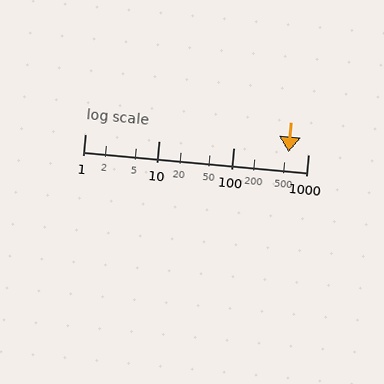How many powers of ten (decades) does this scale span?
The scale spans 3 decades, from 1 to 1000.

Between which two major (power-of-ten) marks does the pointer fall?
The pointer is between 100 and 1000.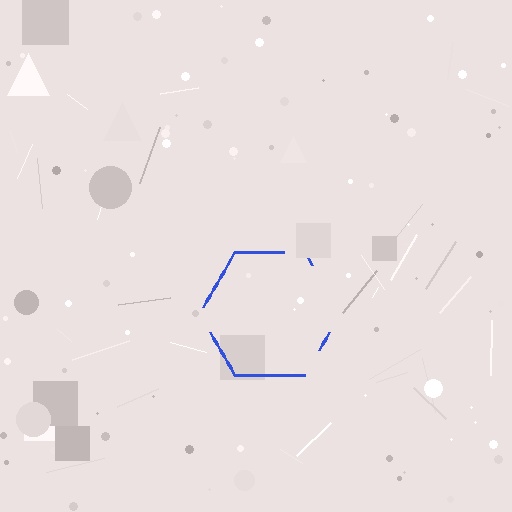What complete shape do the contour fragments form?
The contour fragments form a hexagon.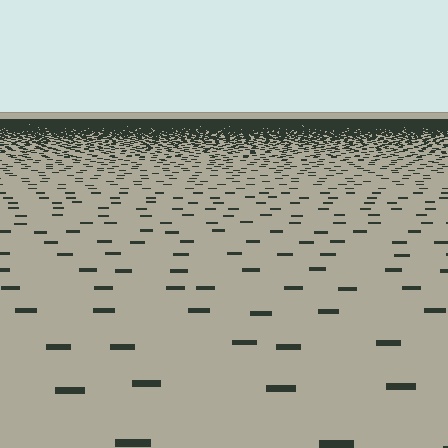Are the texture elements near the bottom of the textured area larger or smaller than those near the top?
Larger. Near the bottom, elements are closer to the viewer and appear at a bigger on-screen size.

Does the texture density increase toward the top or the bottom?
Density increases toward the top.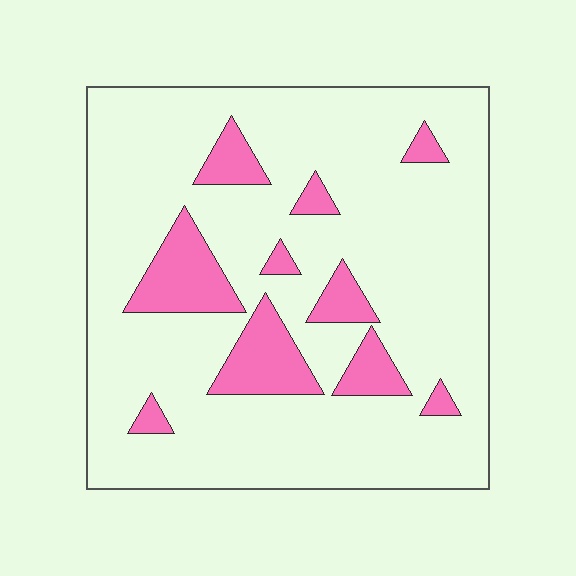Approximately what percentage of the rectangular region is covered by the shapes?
Approximately 15%.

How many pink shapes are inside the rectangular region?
10.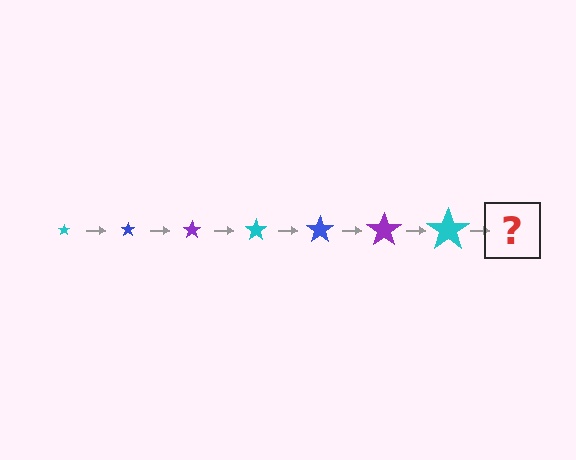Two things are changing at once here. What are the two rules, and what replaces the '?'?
The two rules are that the star grows larger each step and the color cycles through cyan, blue, and purple. The '?' should be a blue star, larger than the previous one.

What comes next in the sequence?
The next element should be a blue star, larger than the previous one.